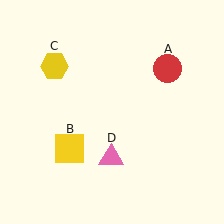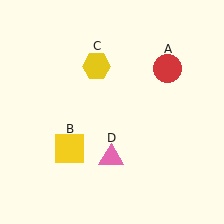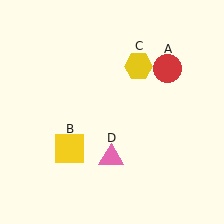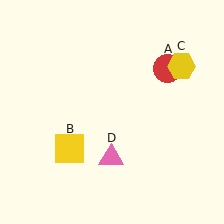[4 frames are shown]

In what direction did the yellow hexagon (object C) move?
The yellow hexagon (object C) moved right.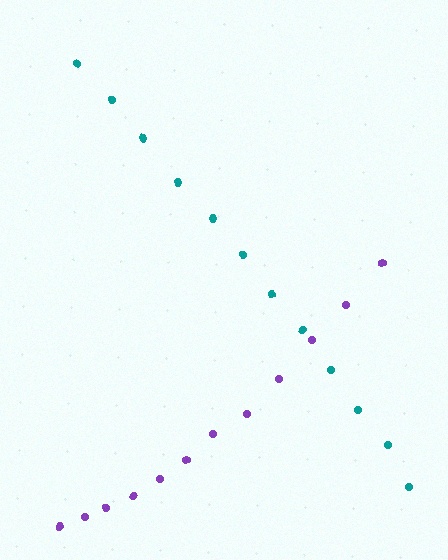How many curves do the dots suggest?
There are 2 distinct paths.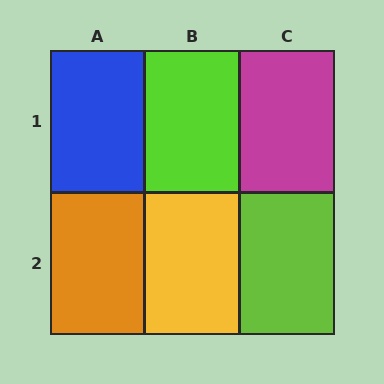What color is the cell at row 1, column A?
Blue.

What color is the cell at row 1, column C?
Magenta.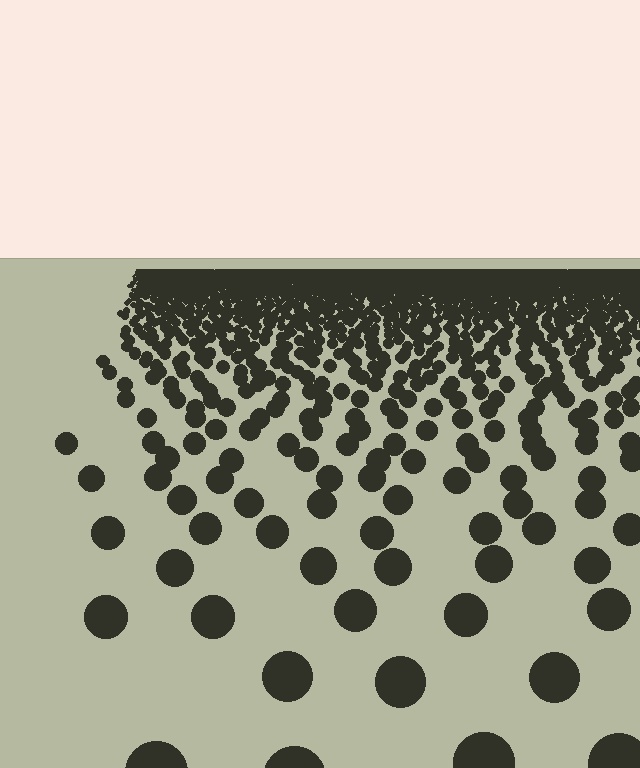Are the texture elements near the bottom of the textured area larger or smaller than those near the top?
Larger. Near the bottom, elements are closer to the viewer and appear at a bigger on-screen size.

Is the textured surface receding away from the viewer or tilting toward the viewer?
The surface is receding away from the viewer. Texture elements get smaller and denser toward the top.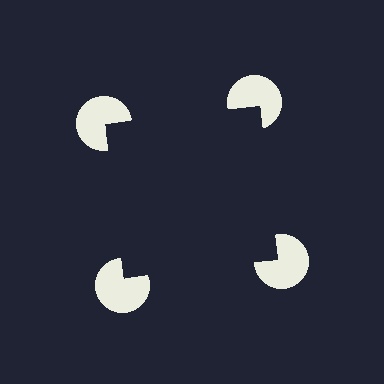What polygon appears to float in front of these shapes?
An illusory square — its edges are inferred from the aligned wedge cuts in the pac-man discs, not physically drawn.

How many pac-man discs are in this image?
There are 4 — one at each vertex of the illusory square.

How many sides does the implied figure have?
4 sides.